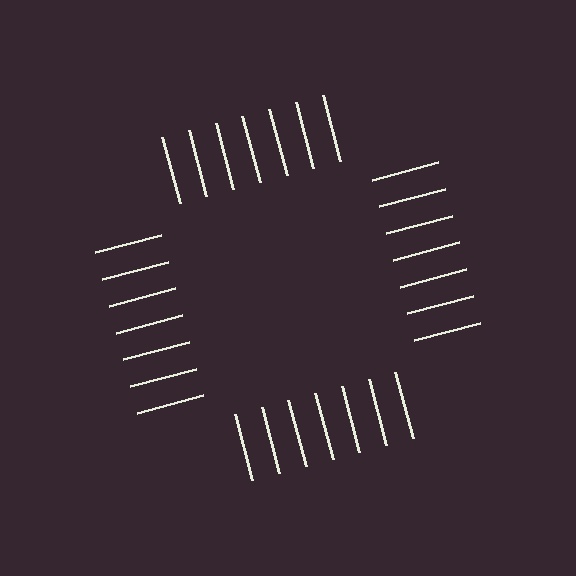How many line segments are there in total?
28 — 7 along each of the 4 edges.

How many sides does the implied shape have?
4 sides — the line-ends trace a square.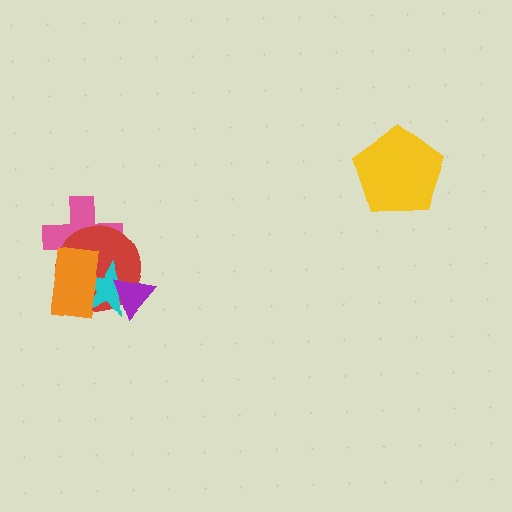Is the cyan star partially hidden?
Yes, it is partially covered by another shape.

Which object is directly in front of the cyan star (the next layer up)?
The purple triangle is directly in front of the cyan star.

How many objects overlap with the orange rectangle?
3 objects overlap with the orange rectangle.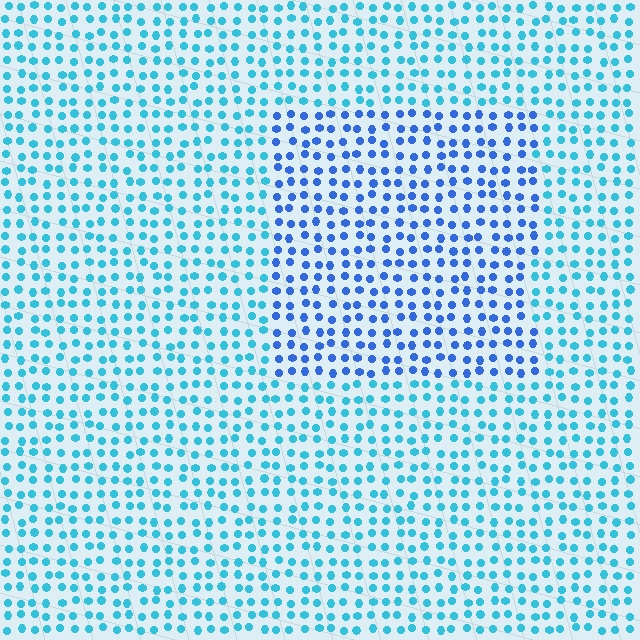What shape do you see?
I see a rectangle.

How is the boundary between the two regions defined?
The boundary is defined purely by a slight shift in hue (about 32 degrees). Spacing, size, and orientation are identical on both sides.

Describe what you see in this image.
The image is filled with small cyan elements in a uniform arrangement. A rectangle-shaped region is visible where the elements are tinted to a slightly different hue, forming a subtle color boundary.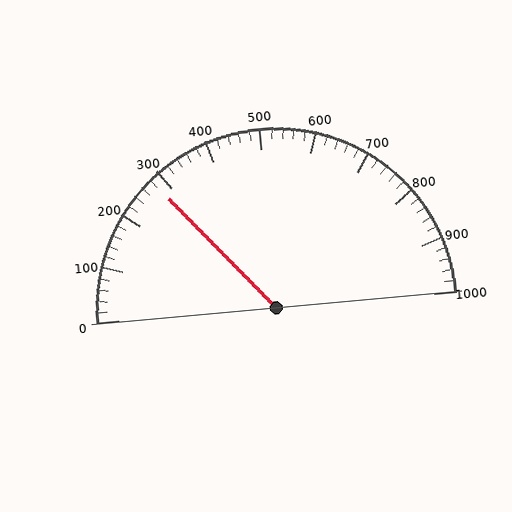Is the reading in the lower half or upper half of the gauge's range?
The reading is in the lower half of the range (0 to 1000).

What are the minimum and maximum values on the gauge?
The gauge ranges from 0 to 1000.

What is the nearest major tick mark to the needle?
The nearest major tick mark is 300.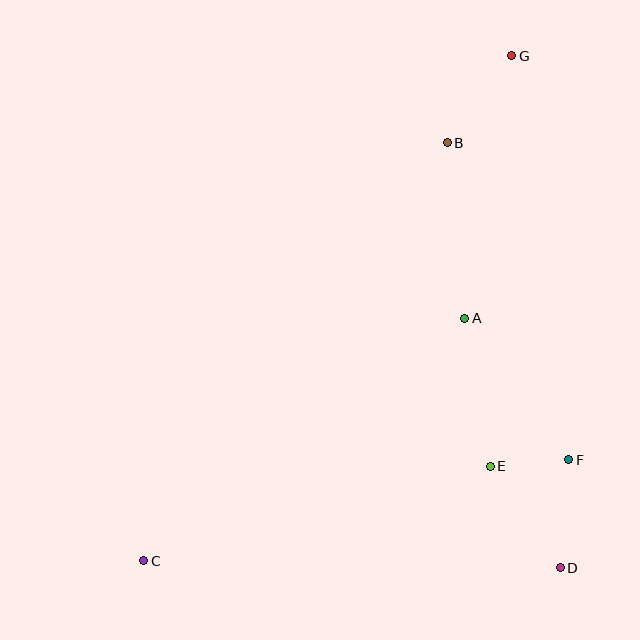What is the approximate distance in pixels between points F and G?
The distance between F and G is approximately 408 pixels.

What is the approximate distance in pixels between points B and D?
The distance between B and D is approximately 440 pixels.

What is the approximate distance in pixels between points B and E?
The distance between B and E is approximately 326 pixels.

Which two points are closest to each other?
Points E and F are closest to each other.